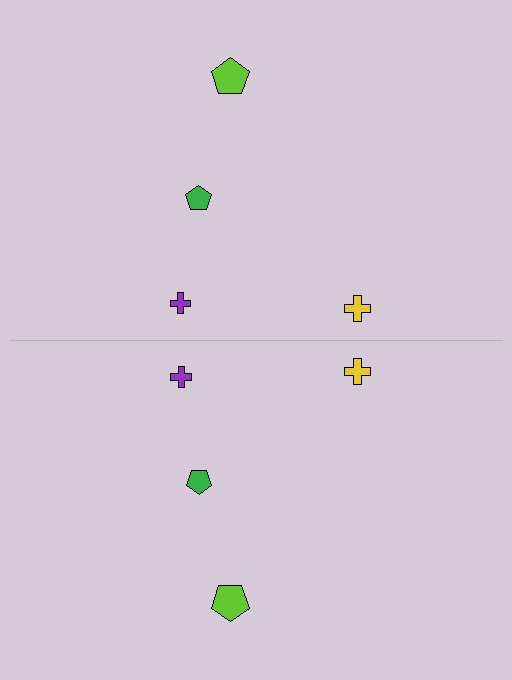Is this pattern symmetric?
Yes, this pattern has bilateral (reflection) symmetry.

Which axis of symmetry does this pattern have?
The pattern has a horizontal axis of symmetry running through the center of the image.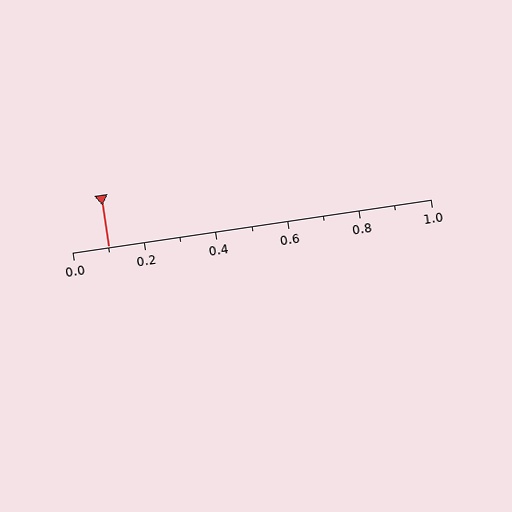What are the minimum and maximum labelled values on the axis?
The axis runs from 0.0 to 1.0.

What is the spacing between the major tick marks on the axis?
The major ticks are spaced 0.2 apart.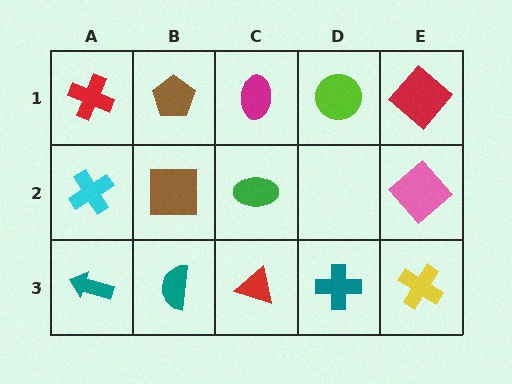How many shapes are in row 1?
5 shapes.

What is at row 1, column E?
A red diamond.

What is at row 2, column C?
A green ellipse.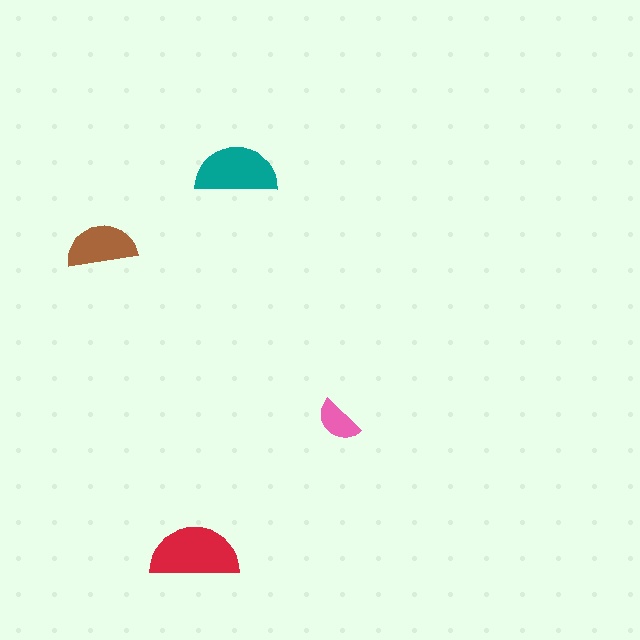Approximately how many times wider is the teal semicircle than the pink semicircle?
About 1.5 times wider.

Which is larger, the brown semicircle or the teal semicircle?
The teal one.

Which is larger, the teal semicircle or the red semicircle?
The red one.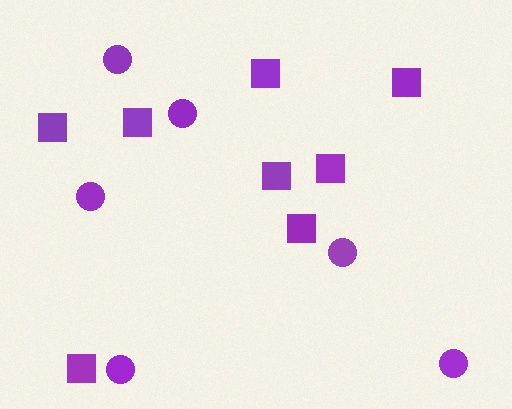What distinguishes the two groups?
There are 2 groups: one group of squares (8) and one group of circles (6).